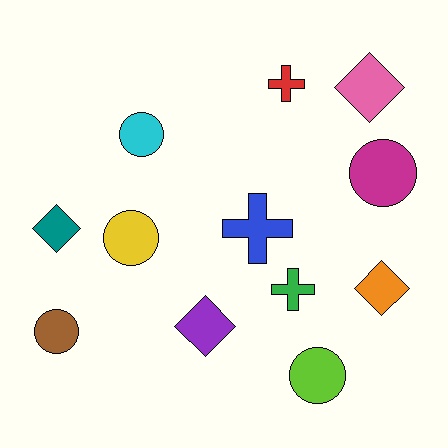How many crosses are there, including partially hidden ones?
There are 3 crosses.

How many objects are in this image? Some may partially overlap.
There are 12 objects.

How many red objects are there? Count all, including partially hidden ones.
There is 1 red object.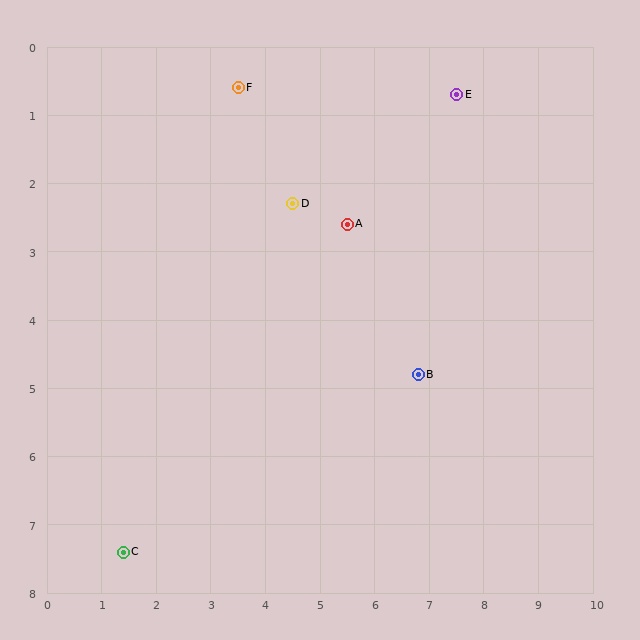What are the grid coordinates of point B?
Point B is at approximately (6.8, 4.8).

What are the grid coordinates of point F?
Point F is at approximately (3.5, 0.6).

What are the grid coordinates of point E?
Point E is at approximately (7.5, 0.7).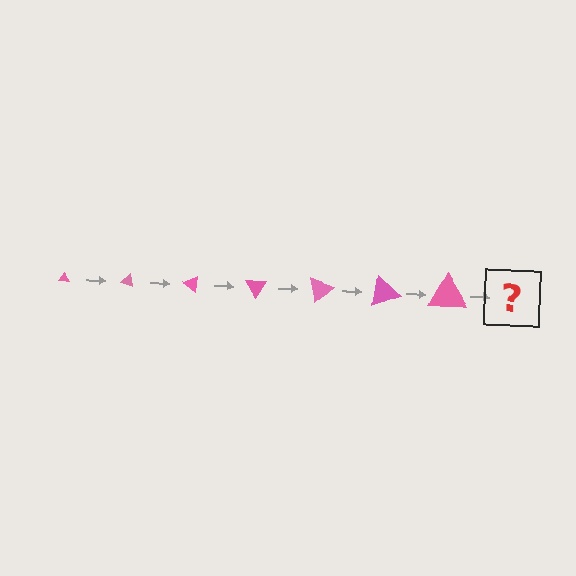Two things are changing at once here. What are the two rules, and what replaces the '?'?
The two rules are that the triangle grows larger each step and it rotates 20 degrees each step. The '?' should be a triangle, larger than the previous one and rotated 140 degrees from the start.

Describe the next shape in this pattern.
It should be a triangle, larger than the previous one and rotated 140 degrees from the start.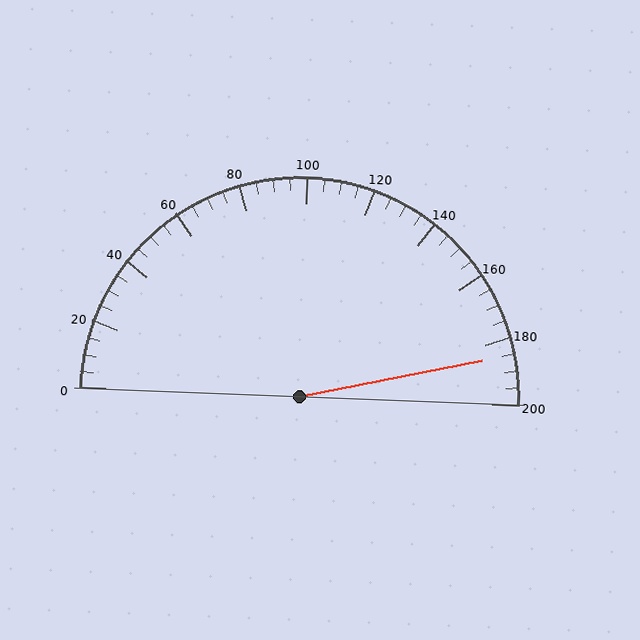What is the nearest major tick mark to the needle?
The nearest major tick mark is 180.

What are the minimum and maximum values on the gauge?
The gauge ranges from 0 to 200.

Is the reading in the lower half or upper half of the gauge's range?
The reading is in the upper half of the range (0 to 200).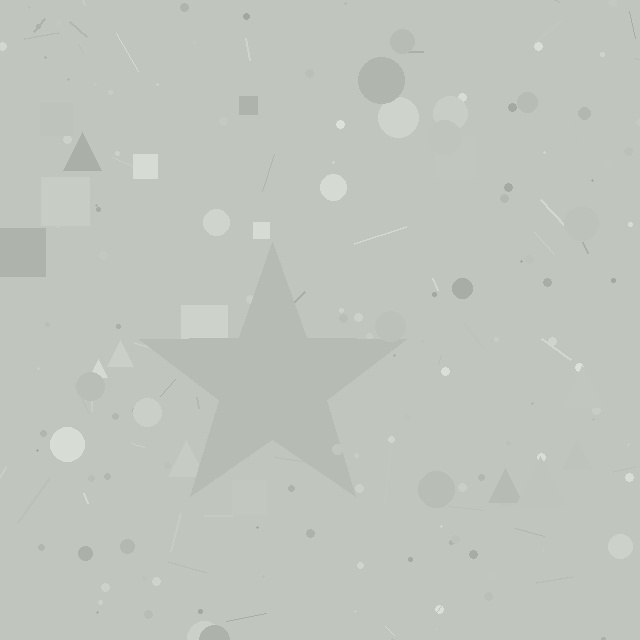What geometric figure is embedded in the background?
A star is embedded in the background.